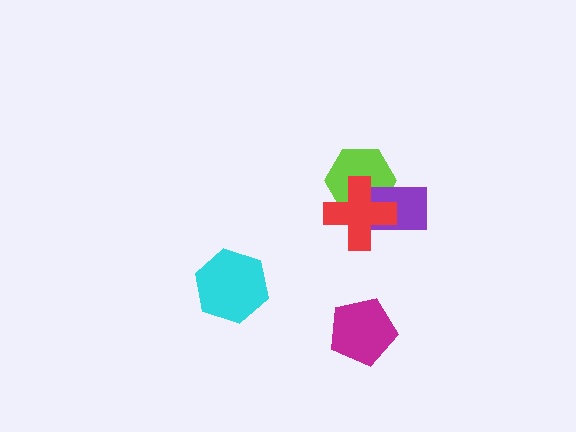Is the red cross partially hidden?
No, no other shape covers it.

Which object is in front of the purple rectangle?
The red cross is in front of the purple rectangle.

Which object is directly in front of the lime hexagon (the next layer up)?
The purple rectangle is directly in front of the lime hexagon.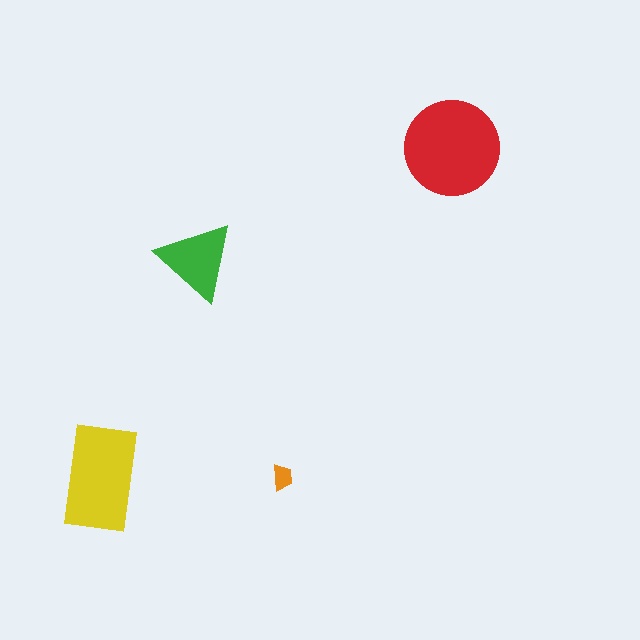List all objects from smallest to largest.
The orange trapezoid, the green triangle, the yellow rectangle, the red circle.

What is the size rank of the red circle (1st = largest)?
1st.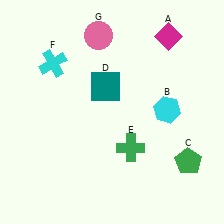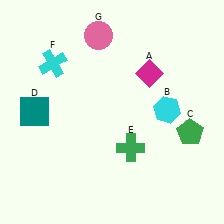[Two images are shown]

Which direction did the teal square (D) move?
The teal square (D) moved left.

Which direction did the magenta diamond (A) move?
The magenta diamond (A) moved down.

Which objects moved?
The objects that moved are: the magenta diamond (A), the green pentagon (C), the teal square (D).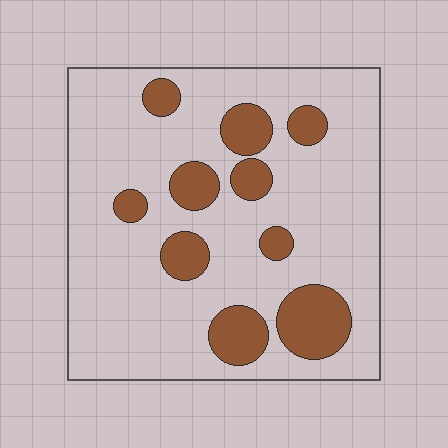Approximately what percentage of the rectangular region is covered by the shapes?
Approximately 20%.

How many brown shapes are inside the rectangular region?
10.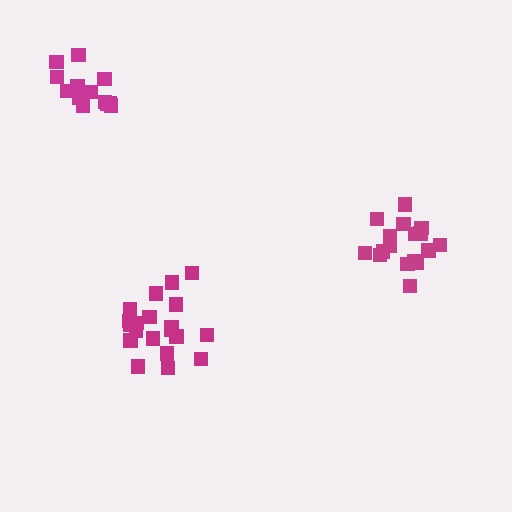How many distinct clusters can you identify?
There are 3 distinct clusters.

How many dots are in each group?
Group 1: 20 dots, Group 2: 18 dots, Group 3: 14 dots (52 total).